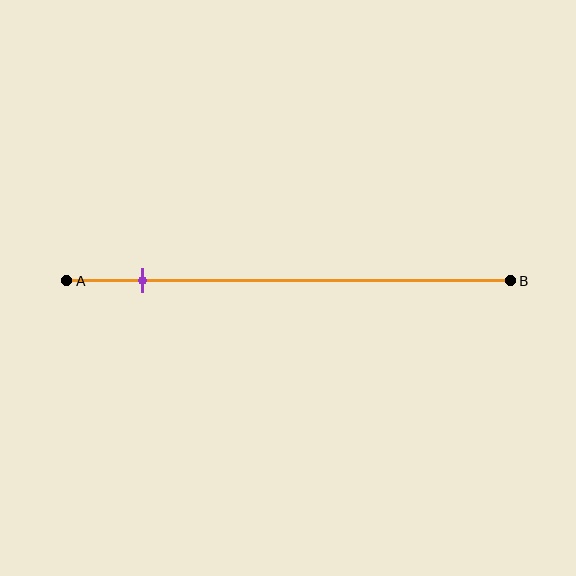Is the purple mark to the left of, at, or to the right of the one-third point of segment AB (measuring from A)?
The purple mark is to the left of the one-third point of segment AB.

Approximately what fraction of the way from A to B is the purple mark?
The purple mark is approximately 15% of the way from A to B.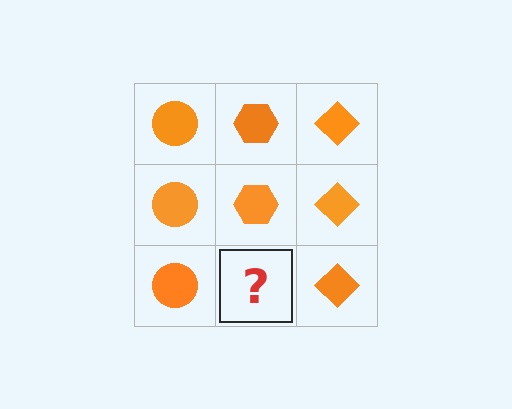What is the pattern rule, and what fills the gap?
The rule is that each column has a consistent shape. The gap should be filled with an orange hexagon.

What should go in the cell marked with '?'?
The missing cell should contain an orange hexagon.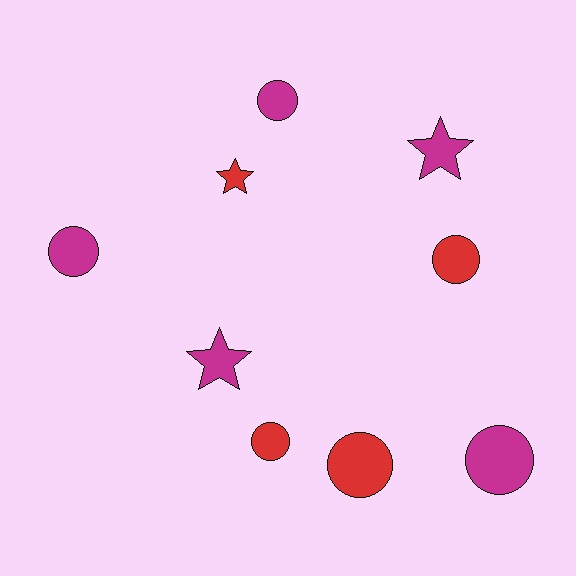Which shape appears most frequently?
Circle, with 6 objects.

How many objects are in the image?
There are 9 objects.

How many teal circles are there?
There are no teal circles.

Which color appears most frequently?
Magenta, with 5 objects.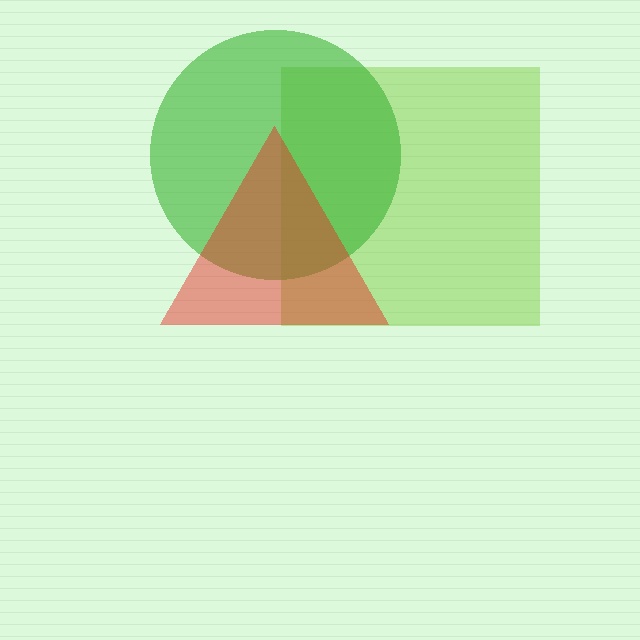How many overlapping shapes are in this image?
There are 3 overlapping shapes in the image.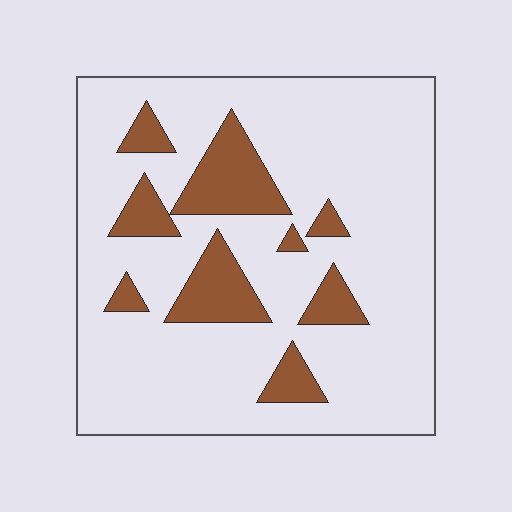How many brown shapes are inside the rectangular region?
9.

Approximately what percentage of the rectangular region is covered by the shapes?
Approximately 20%.